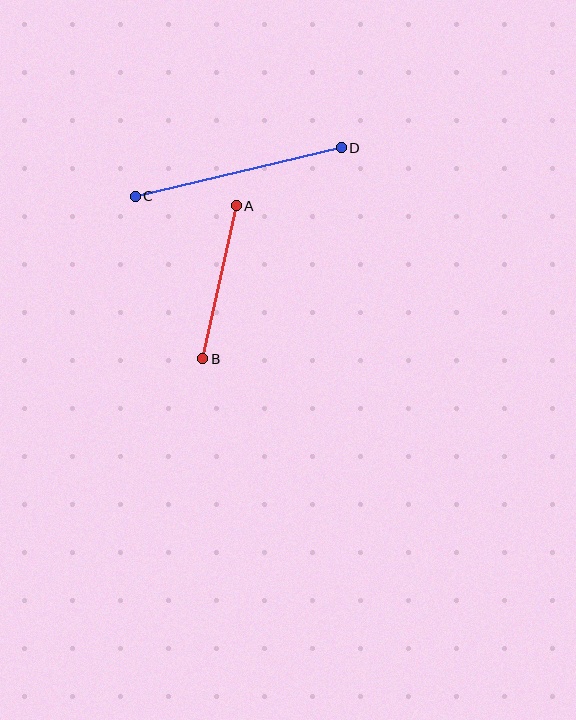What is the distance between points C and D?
The distance is approximately 211 pixels.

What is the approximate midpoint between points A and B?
The midpoint is at approximately (219, 282) pixels.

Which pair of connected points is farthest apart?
Points C and D are farthest apart.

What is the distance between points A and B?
The distance is approximately 157 pixels.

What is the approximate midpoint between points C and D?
The midpoint is at approximately (238, 172) pixels.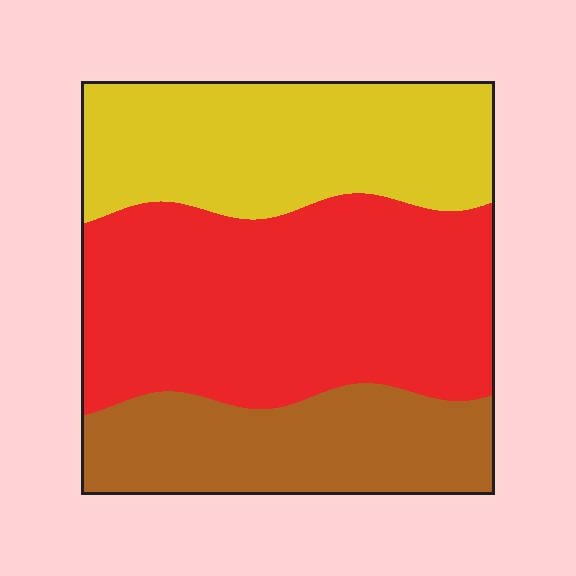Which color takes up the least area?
Brown, at roughly 25%.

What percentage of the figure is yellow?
Yellow takes up about one third (1/3) of the figure.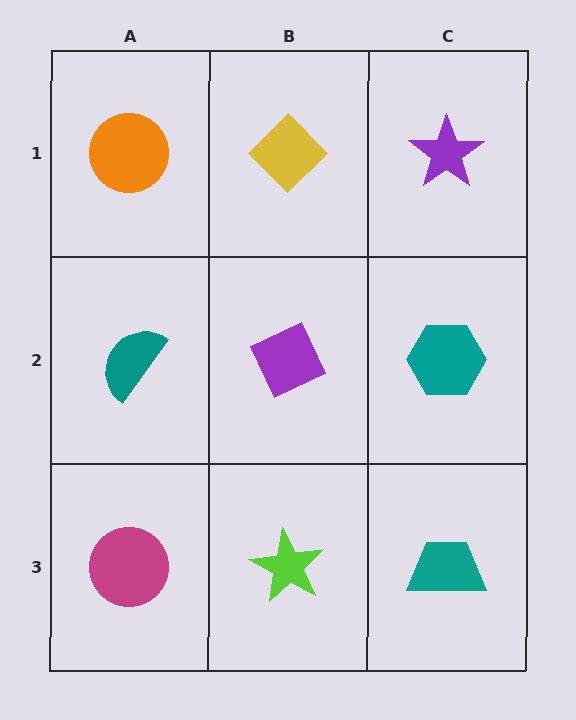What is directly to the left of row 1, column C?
A yellow diamond.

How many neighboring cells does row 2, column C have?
3.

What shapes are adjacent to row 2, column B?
A yellow diamond (row 1, column B), a lime star (row 3, column B), a teal semicircle (row 2, column A), a teal hexagon (row 2, column C).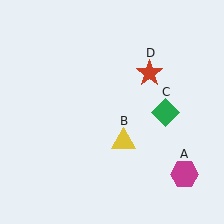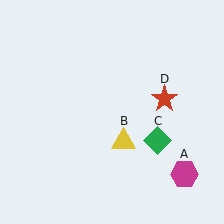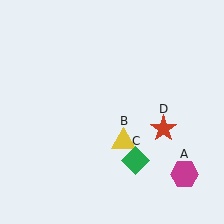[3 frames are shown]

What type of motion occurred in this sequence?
The green diamond (object C), red star (object D) rotated clockwise around the center of the scene.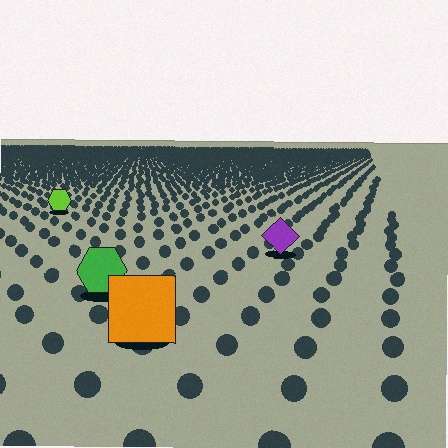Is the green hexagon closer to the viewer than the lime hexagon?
Yes. The green hexagon is closer — you can tell from the texture gradient: the ground texture is coarser near it.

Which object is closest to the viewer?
The orange square is closest. The texture marks near it are larger and more spread out.